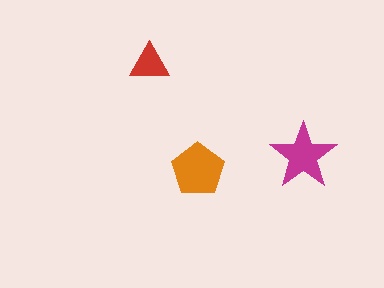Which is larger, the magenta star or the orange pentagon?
The orange pentagon.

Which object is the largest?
The orange pentagon.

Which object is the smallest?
The red triangle.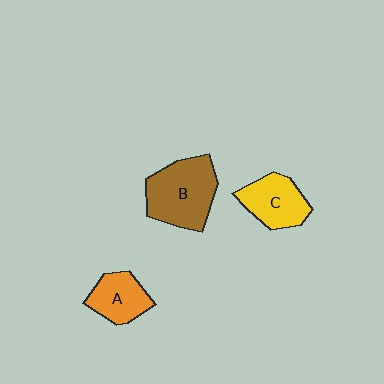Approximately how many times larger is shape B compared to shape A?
Approximately 1.7 times.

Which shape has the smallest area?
Shape A (orange).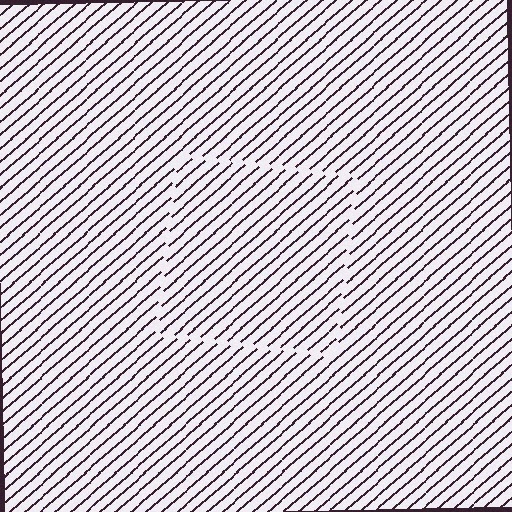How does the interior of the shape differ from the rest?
The interior of the shape contains the same grating, shifted by half a period — the contour is defined by the phase discontinuity where line-ends from the inner and outer gratings abut.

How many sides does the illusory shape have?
4 sides — the line-ends trace a square.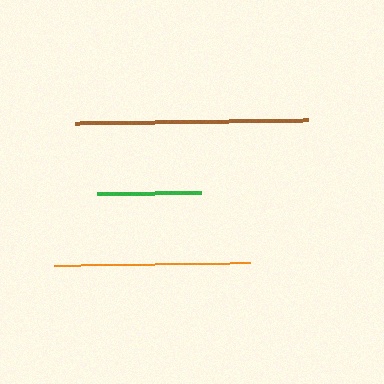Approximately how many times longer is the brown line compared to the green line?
The brown line is approximately 2.3 times the length of the green line.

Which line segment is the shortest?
The green line is the shortest at approximately 103 pixels.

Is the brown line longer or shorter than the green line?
The brown line is longer than the green line.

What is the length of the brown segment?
The brown segment is approximately 233 pixels long.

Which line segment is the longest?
The brown line is the longest at approximately 233 pixels.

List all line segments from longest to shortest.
From longest to shortest: brown, orange, green.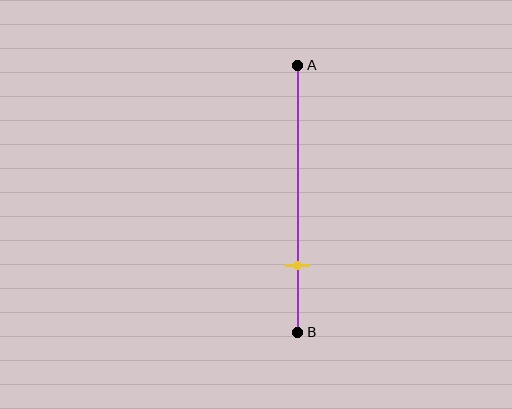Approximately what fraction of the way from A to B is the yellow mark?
The yellow mark is approximately 75% of the way from A to B.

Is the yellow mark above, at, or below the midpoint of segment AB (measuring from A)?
The yellow mark is below the midpoint of segment AB.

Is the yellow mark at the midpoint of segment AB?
No, the mark is at about 75% from A, not at the 50% midpoint.